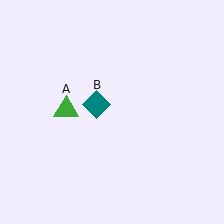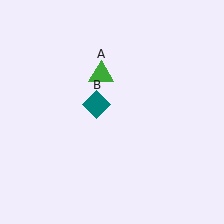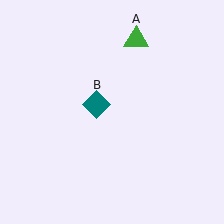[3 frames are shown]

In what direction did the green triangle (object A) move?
The green triangle (object A) moved up and to the right.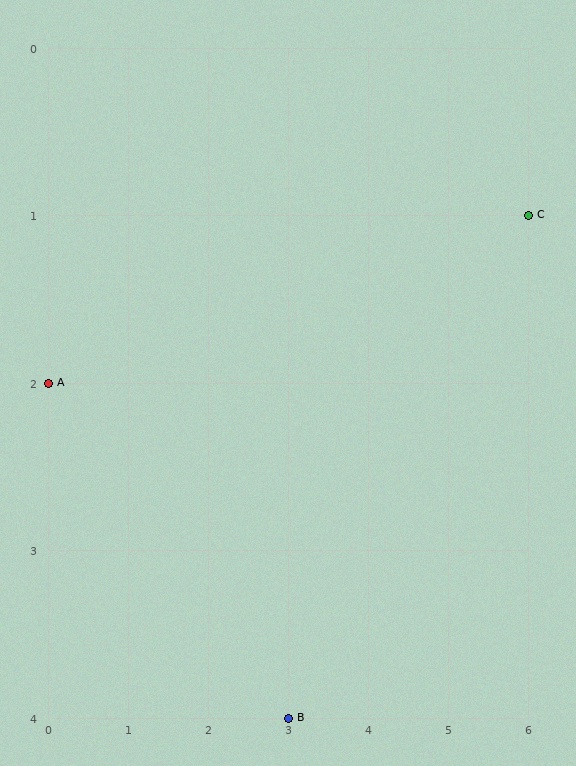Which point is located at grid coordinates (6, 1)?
Point C is at (6, 1).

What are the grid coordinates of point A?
Point A is at grid coordinates (0, 2).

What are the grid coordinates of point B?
Point B is at grid coordinates (3, 4).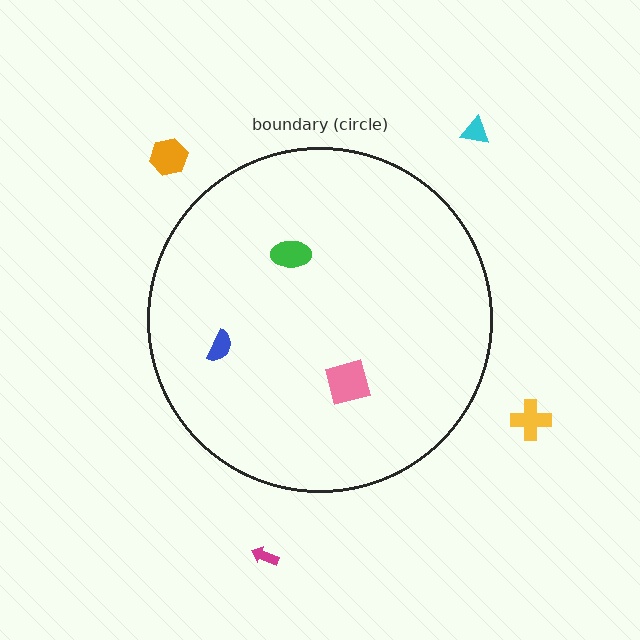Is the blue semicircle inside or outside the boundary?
Inside.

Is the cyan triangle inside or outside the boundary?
Outside.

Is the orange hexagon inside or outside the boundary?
Outside.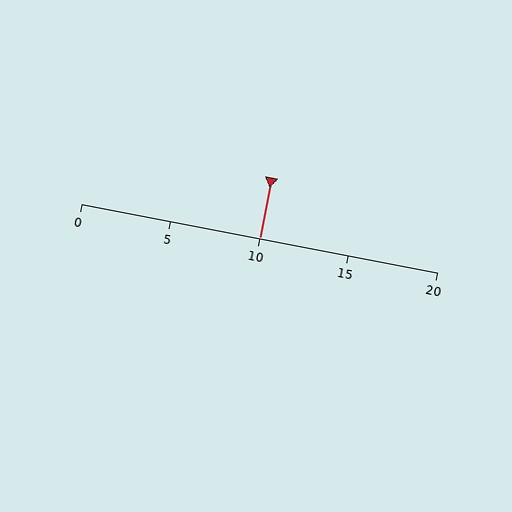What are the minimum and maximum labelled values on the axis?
The axis runs from 0 to 20.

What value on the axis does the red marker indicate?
The marker indicates approximately 10.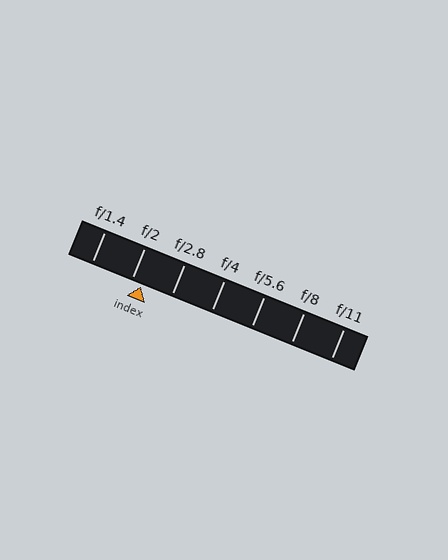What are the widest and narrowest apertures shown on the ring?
The widest aperture shown is f/1.4 and the narrowest is f/11.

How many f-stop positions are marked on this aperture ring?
There are 7 f-stop positions marked.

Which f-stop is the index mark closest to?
The index mark is closest to f/2.